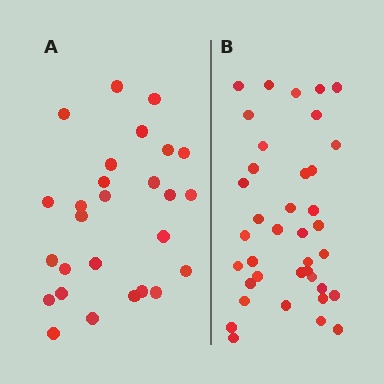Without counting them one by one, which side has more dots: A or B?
Region B (the right region) has more dots.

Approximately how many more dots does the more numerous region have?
Region B has roughly 12 or so more dots than region A.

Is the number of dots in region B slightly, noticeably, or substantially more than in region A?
Region B has noticeably more, but not dramatically so. The ratio is roughly 1.4 to 1.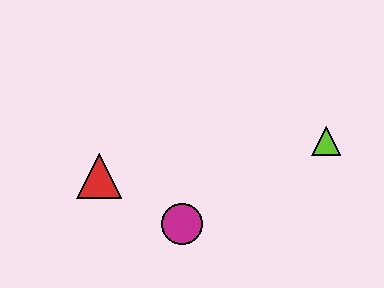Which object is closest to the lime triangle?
The magenta circle is closest to the lime triangle.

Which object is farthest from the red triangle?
The lime triangle is farthest from the red triangle.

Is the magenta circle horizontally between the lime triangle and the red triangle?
Yes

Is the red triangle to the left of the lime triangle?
Yes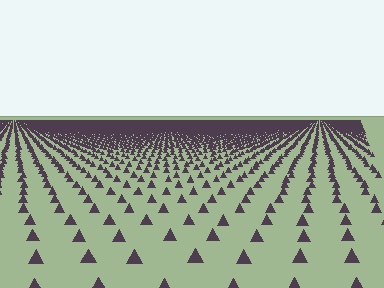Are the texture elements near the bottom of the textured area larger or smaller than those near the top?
Larger. Near the bottom, elements are closer to the viewer and appear at a bigger on-screen size.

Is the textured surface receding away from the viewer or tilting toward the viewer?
The surface is receding away from the viewer. Texture elements get smaller and denser toward the top.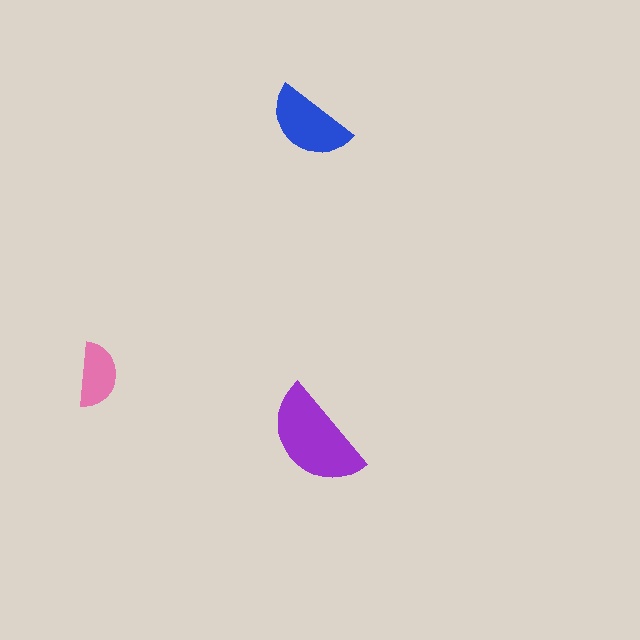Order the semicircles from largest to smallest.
the purple one, the blue one, the pink one.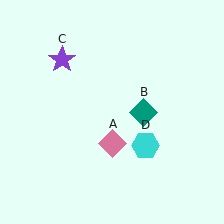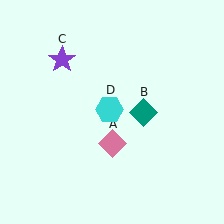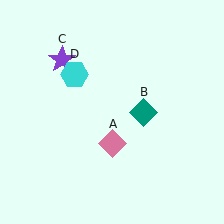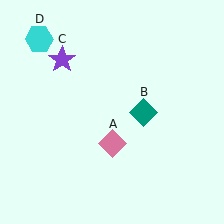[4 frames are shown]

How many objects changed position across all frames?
1 object changed position: cyan hexagon (object D).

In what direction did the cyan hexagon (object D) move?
The cyan hexagon (object D) moved up and to the left.